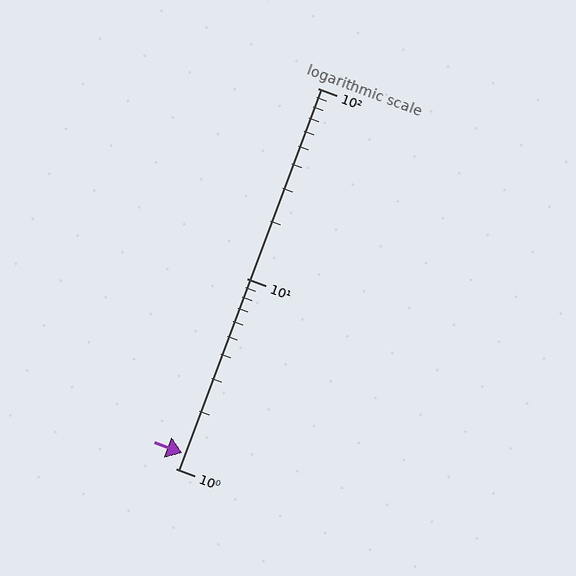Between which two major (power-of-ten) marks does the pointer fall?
The pointer is between 1 and 10.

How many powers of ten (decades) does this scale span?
The scale spans 2 decades, from 1 to 100.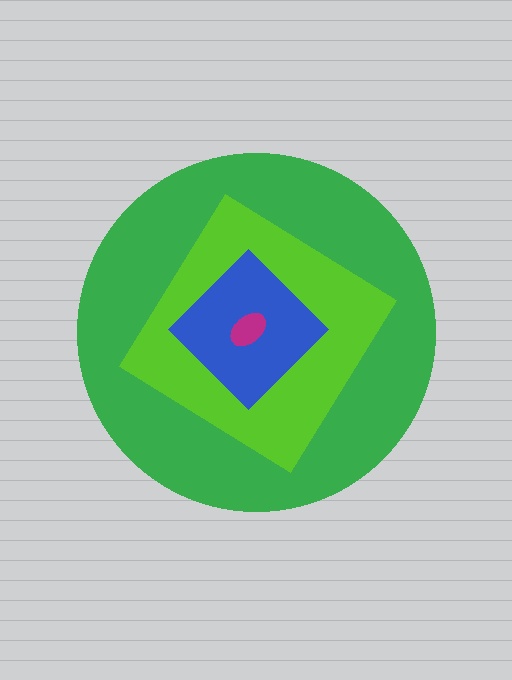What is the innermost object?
The magenta ellipse.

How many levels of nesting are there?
4.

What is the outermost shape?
The green circle.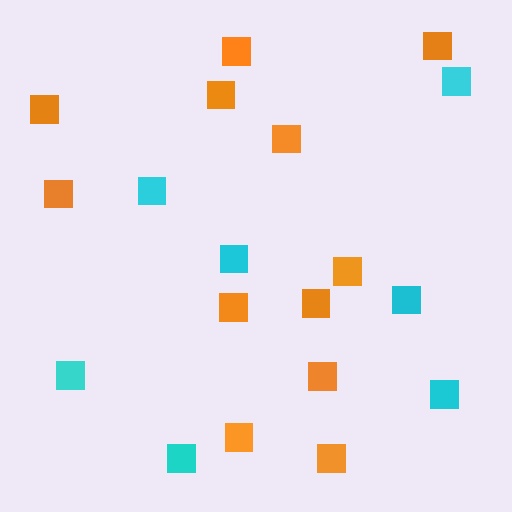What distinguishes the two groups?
There are 2 groups: one group of orange squares (12) and one group of cyan squares (7).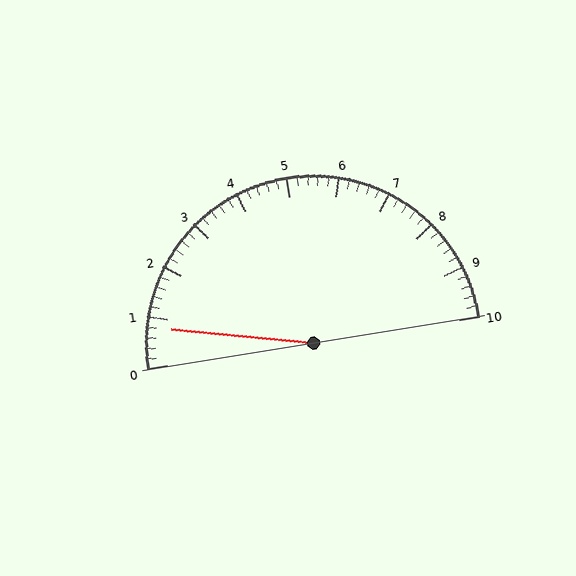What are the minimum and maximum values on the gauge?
The gauge ranges from 0 to 10.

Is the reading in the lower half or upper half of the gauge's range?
The reading is in the lower half of the range (0 to 10).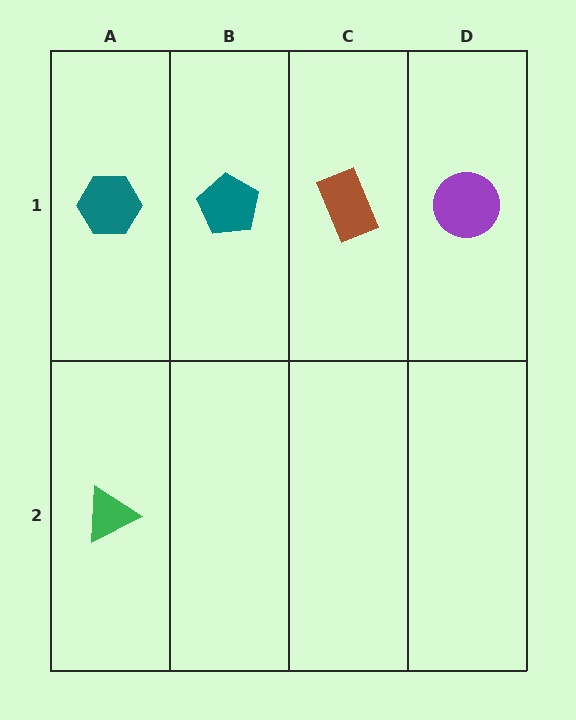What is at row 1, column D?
A purple circle.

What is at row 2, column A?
A green triangle.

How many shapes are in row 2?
1 shape.